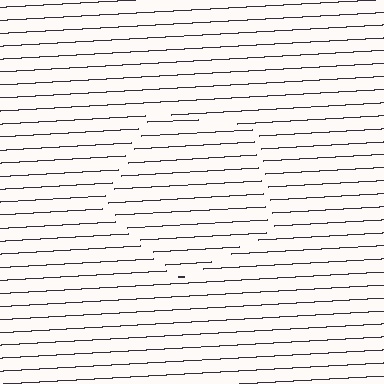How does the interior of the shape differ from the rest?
The interior of the shape contains the same grating, shifted by half a period — the contour is defined by the phase discontinuity where line-ends from the inner and outer gratings abut.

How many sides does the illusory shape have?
5 sides — the line-ends trace a pentagon.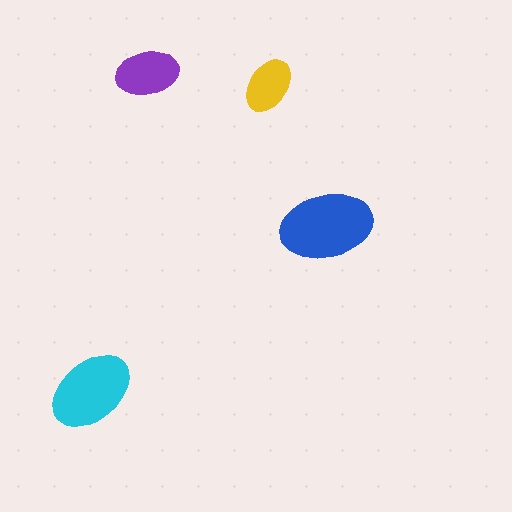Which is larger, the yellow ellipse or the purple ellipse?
The purple one.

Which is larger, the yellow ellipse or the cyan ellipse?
The cyan one.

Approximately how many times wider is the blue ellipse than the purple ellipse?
About 1.5 times wider.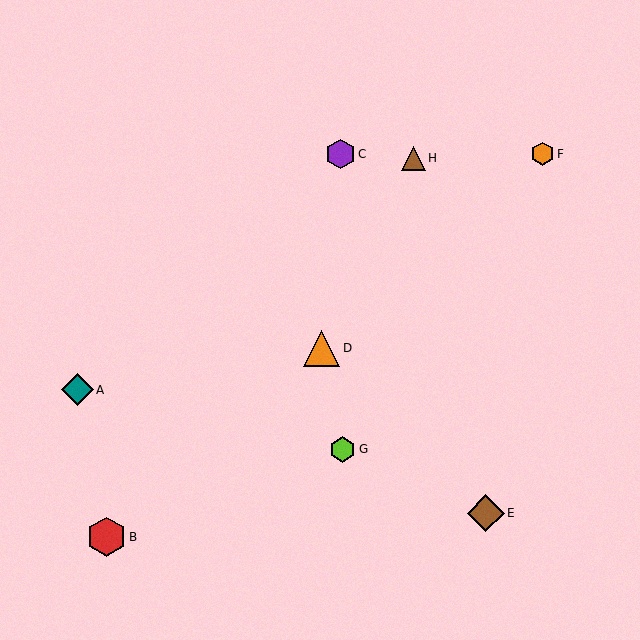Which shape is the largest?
The red hexagon (labeled B) is the largest.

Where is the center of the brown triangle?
The center of the brown triangle is at (413, 158).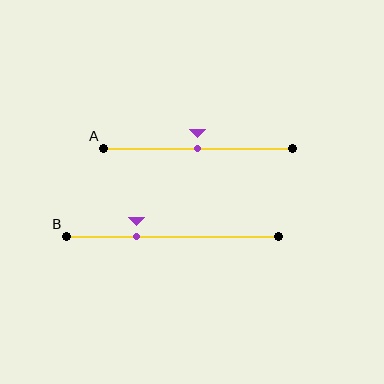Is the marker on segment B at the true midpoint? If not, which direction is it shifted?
No, the marker on segment B is shifted to the left by about 17% of the segment length.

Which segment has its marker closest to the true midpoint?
Segment A has its marker closest to the true midpoint.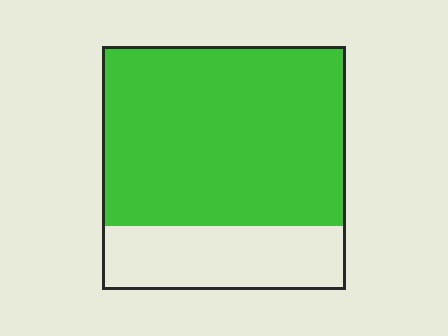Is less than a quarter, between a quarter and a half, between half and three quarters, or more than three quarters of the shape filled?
Between half and three quarters.